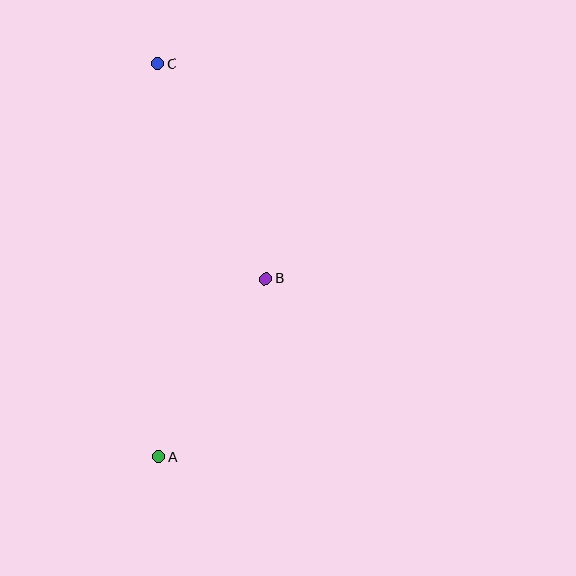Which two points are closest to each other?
Points A and B are closest to each other.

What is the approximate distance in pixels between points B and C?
The distance between B and C is approximately 241 pixels.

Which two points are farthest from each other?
Points A and C are farthest from each other.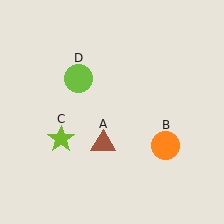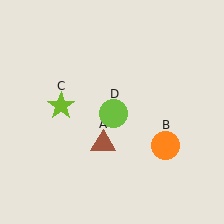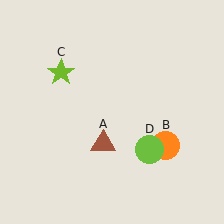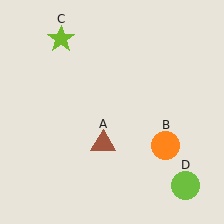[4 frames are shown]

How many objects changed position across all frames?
2 objects changed position: lime star (object C), lime circle (object D).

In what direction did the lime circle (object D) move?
The lime circle (object D) moved down and to the right.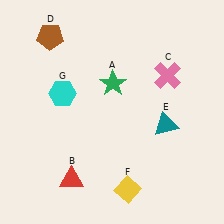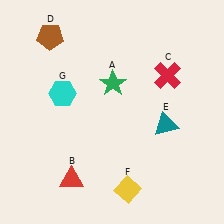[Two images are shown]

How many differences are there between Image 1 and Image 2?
There is 1 difference between the two images.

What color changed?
The cross (C) changed from pink in Image 1 to red in Image 2.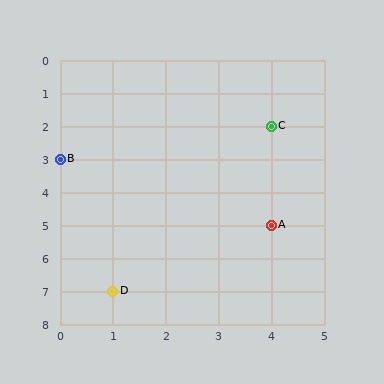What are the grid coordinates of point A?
Point A is at grid coordinates (4, 5).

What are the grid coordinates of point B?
Point B is at grid coordinates (0, 3).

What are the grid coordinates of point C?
Point C is at grid coordinates (4, 2).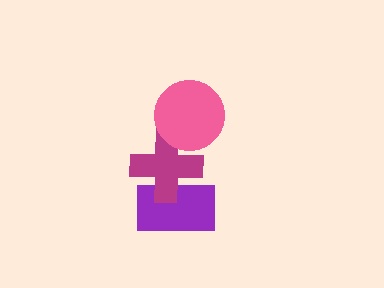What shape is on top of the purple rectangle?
The magenta cross is on top of the purple rectangle.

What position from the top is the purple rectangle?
The purple rectangle is 3rd from the top.